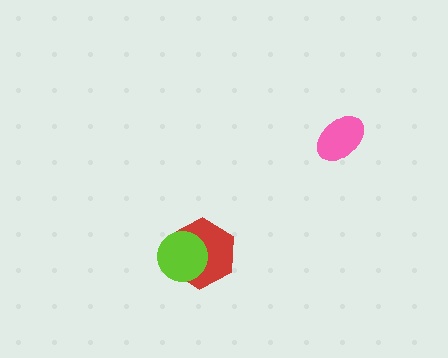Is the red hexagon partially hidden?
Yes, it is partially covered by another shape.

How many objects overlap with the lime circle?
1 object overlaps with the lime circle.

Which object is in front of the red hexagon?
The lime circle is in front of the red hexagon.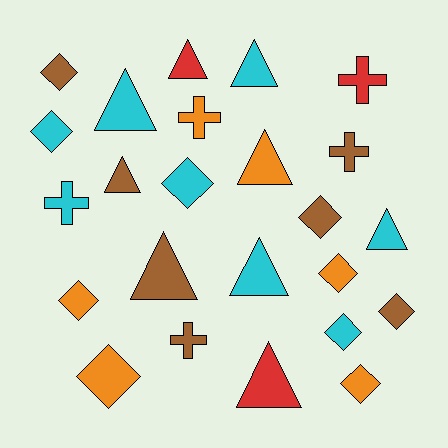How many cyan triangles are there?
There are 4 cyan triangles.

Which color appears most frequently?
Cyan, with 8 objects.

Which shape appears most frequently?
Diamond, with 10 objects.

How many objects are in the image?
There are 24 objects.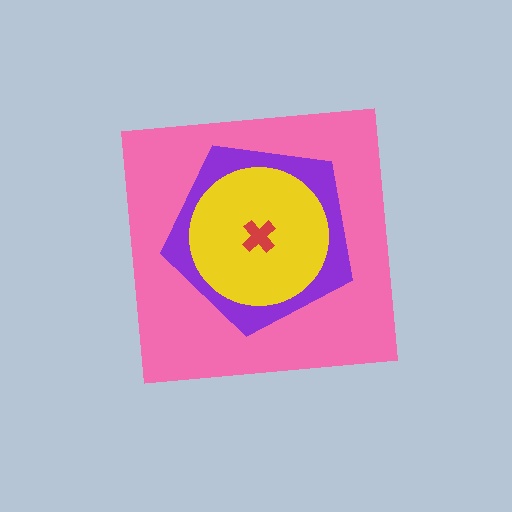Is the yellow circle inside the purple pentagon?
Yes.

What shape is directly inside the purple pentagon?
The yellow circle.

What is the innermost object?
The red cross.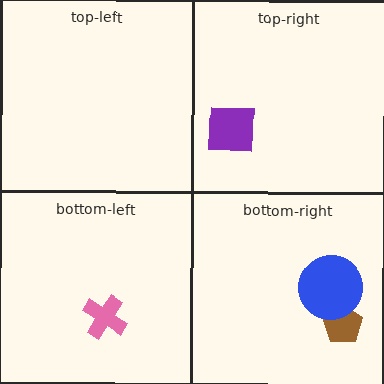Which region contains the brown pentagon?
The bottom-right region.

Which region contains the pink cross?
The bottom-left region.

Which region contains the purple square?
The top-right region.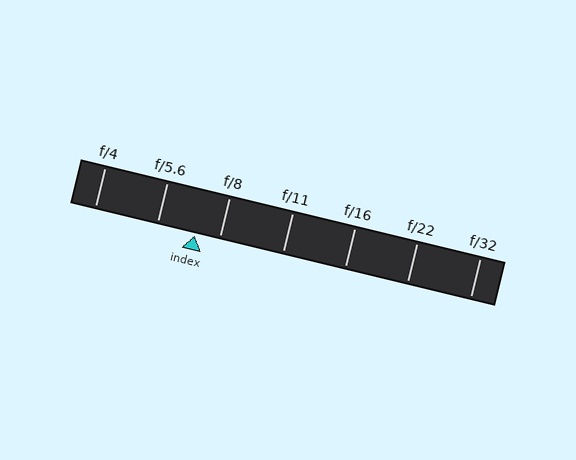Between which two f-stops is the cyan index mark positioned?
The index mark is between f/5.6 and f/8.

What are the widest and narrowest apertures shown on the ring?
The widest aperture shown is f/4 and the narrowest is f/32.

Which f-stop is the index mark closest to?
The index mark is closest to f/8.